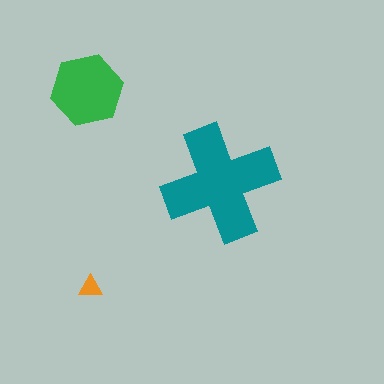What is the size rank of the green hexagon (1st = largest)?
2nd.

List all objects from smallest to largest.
The orange triangle, the green hexagon, the teal cross.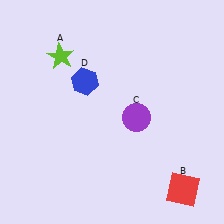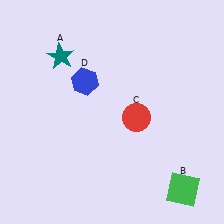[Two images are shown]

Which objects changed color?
A changed from lime to teal. B changed from red to green. C changed from purple to red.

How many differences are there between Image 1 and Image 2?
There are 3 differences between the two images.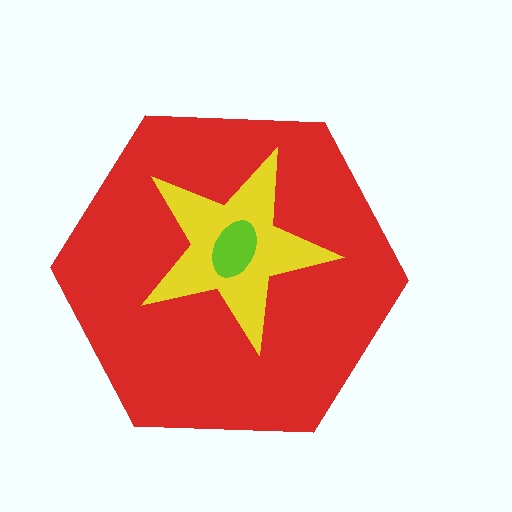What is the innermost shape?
The lime ellipse.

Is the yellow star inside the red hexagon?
Yes.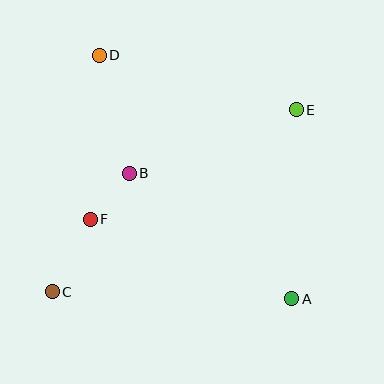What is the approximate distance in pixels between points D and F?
The distance between D and F is approximately 164 pixels.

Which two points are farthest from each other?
Points A and D are farthest from each other.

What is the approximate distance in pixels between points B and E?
The distance between B and E is approximately 179 pixels.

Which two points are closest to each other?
Points B and F are closest to each other.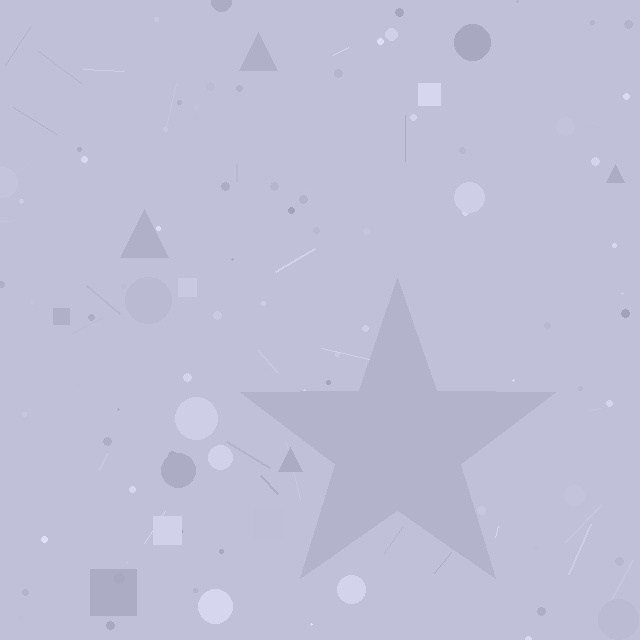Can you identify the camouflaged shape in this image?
The camouflaged shape is a star.